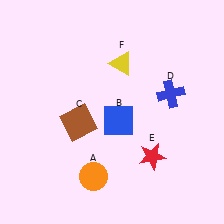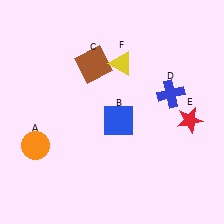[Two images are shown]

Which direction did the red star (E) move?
The red star (E) moved right.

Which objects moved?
The objects that moved are: the orange circle (A), the brown square (C), the red star (E).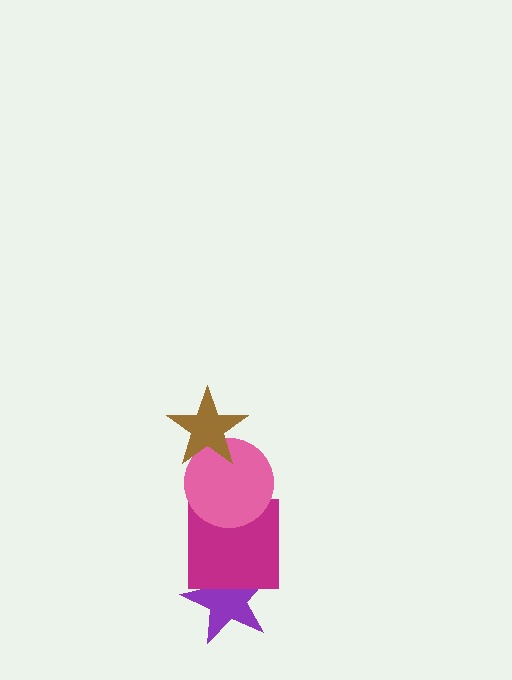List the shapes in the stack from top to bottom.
From top to bottom: the brown star, the pink circle, the magenta square, the purple star.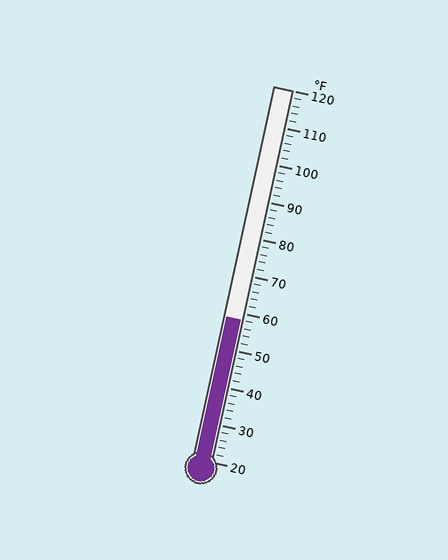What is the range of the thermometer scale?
The thermometer scale ranges from 20°F to 120°F.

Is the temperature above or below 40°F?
The temperature is above 40°F.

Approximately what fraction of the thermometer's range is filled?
The thermometer is filled to approximately 40% of its range.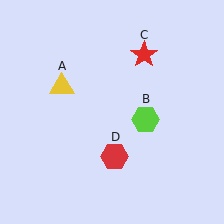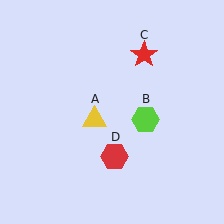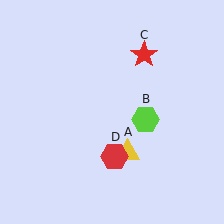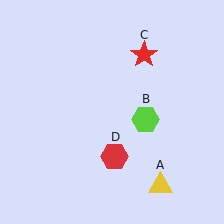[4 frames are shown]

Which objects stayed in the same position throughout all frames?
Lime hexagon (object B) and red star (object C) and red hexagon (object D) remained stationary.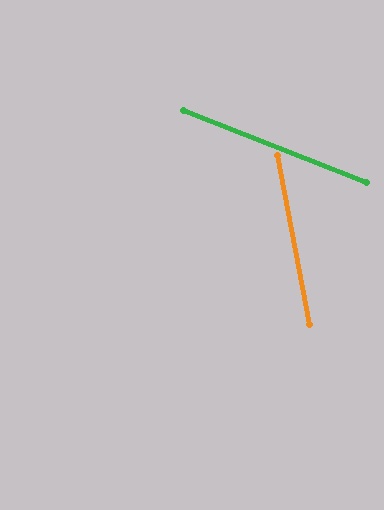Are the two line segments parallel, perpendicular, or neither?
Neither parallel nor perpendicular — they differ by about 58°.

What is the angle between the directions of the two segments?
Approximately 58 degrees.